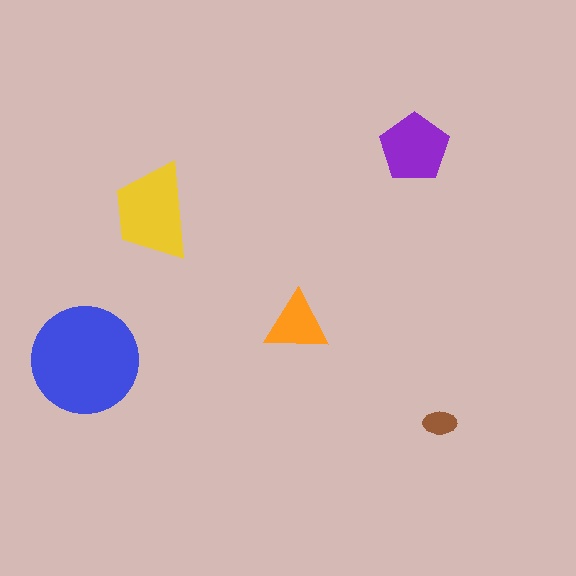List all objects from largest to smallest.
The blue circle, the yellow trapezoid, the purple pentagon, the orange triangle, the brown ellipse.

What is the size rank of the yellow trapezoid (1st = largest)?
2nd.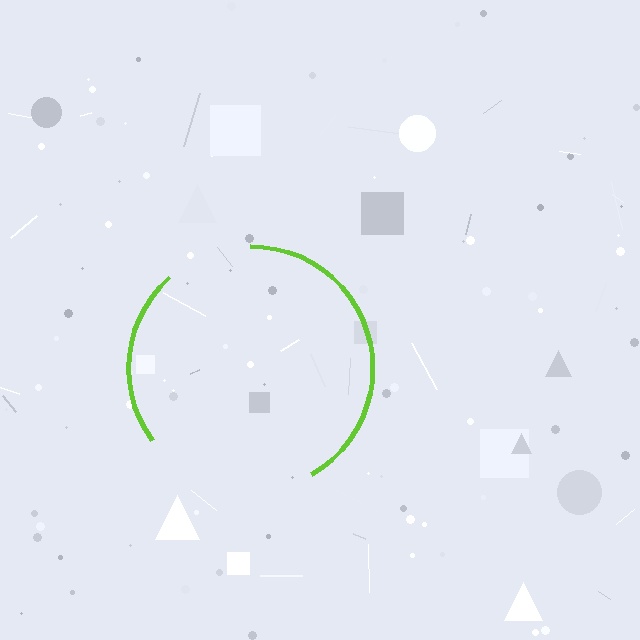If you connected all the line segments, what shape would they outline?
They would outline a circle.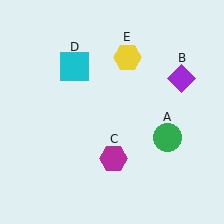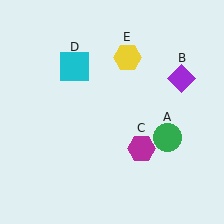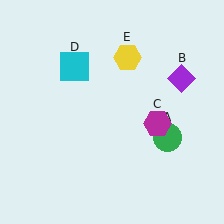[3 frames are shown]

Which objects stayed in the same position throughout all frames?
Green circle (object A) and purple diamond (object B) and cyan square (object D) and yellow hexagon (object E) remained stationary.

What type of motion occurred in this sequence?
The magenta hexagon (object C) rotated counterclockwise around the center of the scene.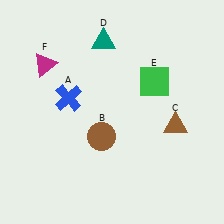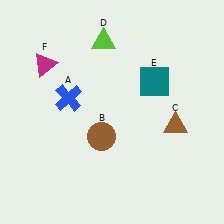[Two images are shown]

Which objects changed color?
D changed from teal to lime. E changed from green to teal.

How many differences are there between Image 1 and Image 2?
There are 2 differences between the two images.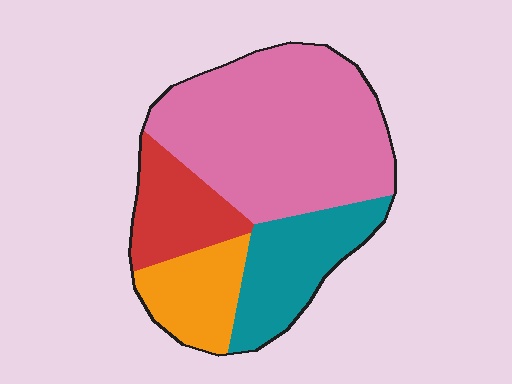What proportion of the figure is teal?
Teal takes up about one fifth (1/5) of the figure.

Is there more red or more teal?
Teal.